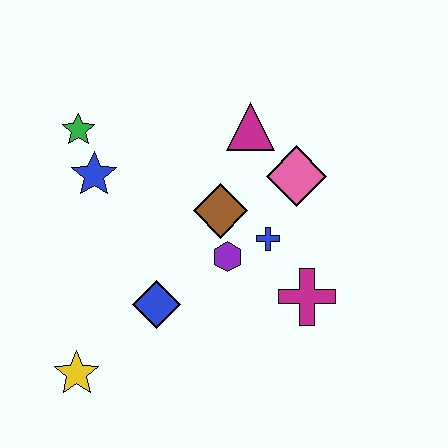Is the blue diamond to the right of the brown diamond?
No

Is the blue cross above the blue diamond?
Yes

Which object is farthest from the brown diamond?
The yellow star is farthest from the brown diamond.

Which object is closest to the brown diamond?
The purple hexagon is closest to the brown diamond.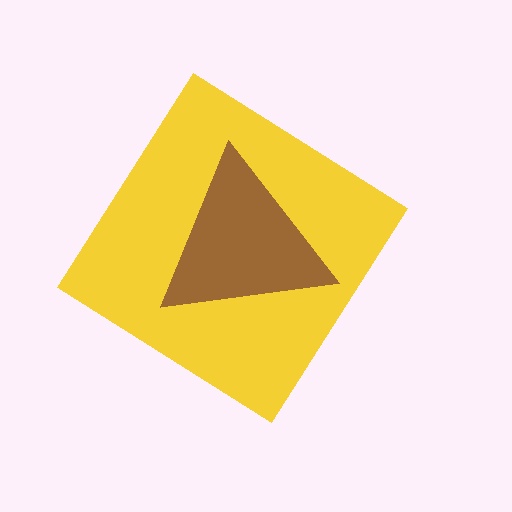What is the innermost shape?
The brown triangle.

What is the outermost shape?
The yellow diamond.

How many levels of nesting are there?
2.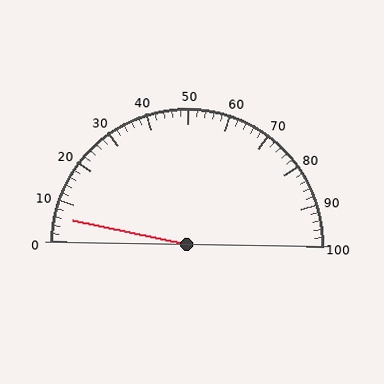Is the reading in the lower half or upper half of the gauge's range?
The reading is in the lower half of the range (0 to 100).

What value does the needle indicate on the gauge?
The needle indicates approximately 6.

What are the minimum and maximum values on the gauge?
The gauge ranges from 0 to 100.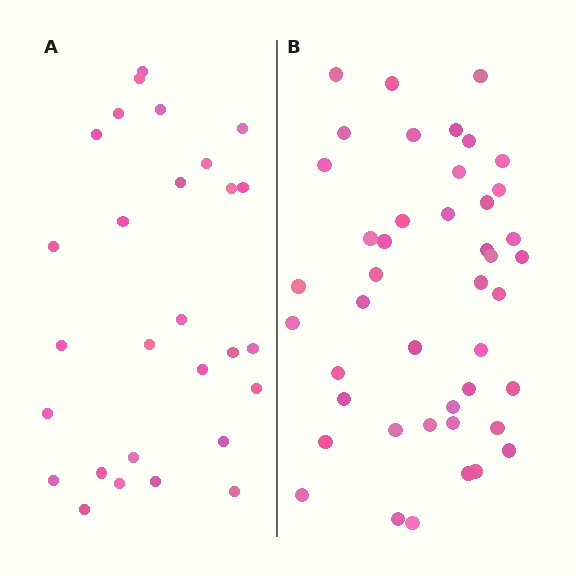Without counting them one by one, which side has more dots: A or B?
Region B (the right region) has more dots.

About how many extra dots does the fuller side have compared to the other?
Region B has approximately 15 more dots than region A.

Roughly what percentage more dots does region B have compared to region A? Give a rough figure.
About 55% more.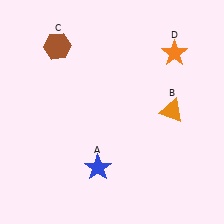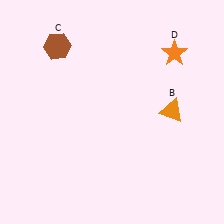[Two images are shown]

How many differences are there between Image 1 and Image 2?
There is 1 difference between the two images.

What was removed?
The blue star (A) was removed in Image 2.